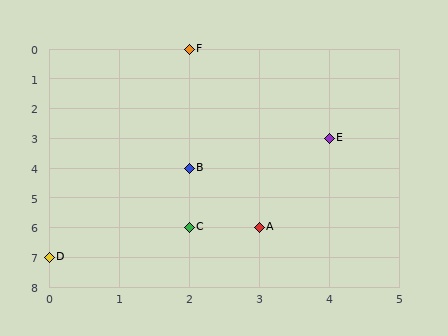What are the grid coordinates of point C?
Point C is at grid coordinates (2, 6).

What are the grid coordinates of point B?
Point B is at grid coordinates (2, 4).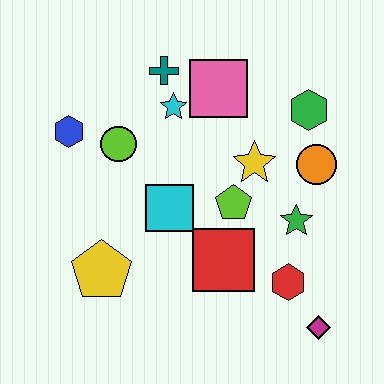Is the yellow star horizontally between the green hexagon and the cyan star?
Yes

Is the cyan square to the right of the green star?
No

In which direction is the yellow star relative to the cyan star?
The yellow star is to the right of the cyan star.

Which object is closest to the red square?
The lime pentagon is closest to the red square.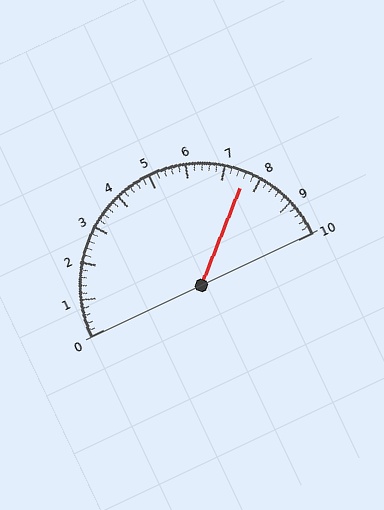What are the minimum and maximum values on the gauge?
The gauge ranges from 0 to 10.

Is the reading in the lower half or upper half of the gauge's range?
The reading is in the upper half of the range (0 to 10).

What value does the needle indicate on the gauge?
The needle indicates approximately 7.6.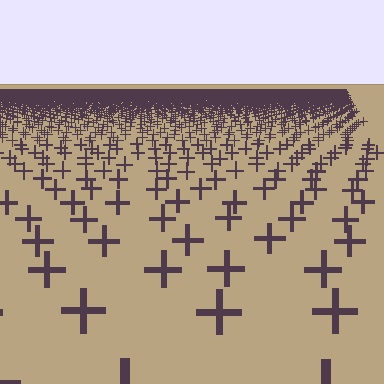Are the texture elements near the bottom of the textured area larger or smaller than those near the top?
Larger. Near the bottom, elements are closer to the viewer and appear at a bigger on-screen size.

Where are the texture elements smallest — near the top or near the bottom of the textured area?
Near the top.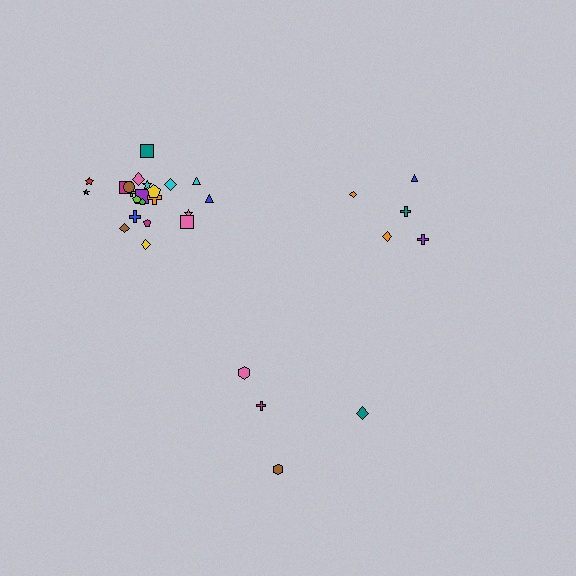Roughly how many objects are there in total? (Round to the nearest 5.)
Roughly 30 objects in total.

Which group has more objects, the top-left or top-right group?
The top-left group.